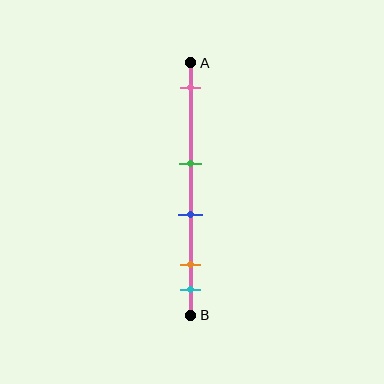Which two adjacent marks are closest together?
The orange and cyan marks are the closest adjacent pair.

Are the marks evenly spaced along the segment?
No, the marks are not evenly spaced.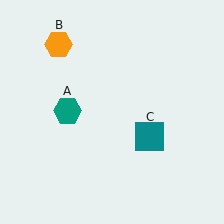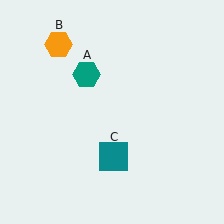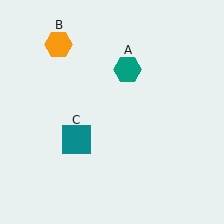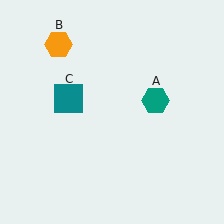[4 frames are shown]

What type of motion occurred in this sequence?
The teal hexagon (object A), teal square (object C) rotated clockwise around the center of the scene.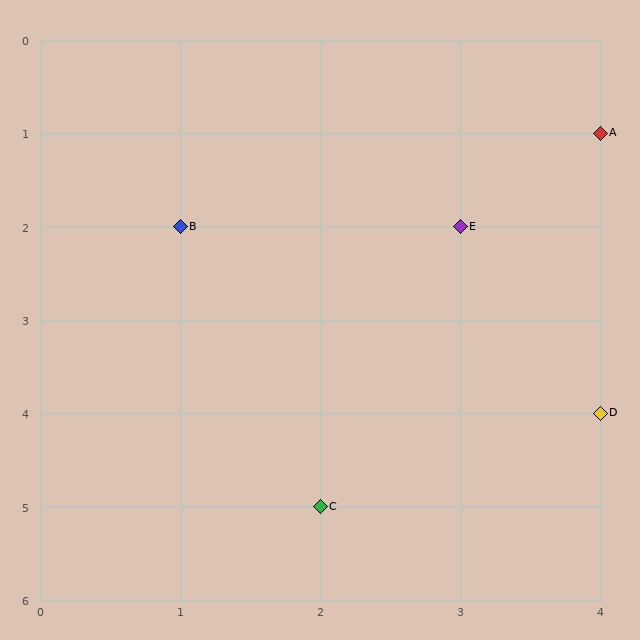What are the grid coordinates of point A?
Point A is at grid coordinates (4, 1).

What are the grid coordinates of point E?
Point E is at grid coordinates (3, 2).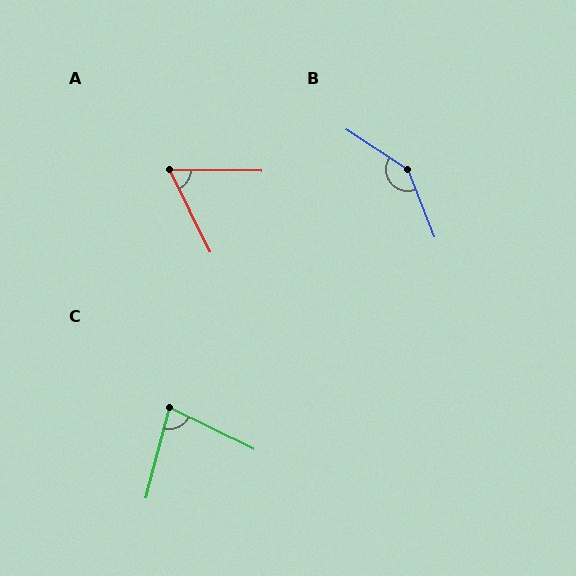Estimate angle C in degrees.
Approximately 79 degrees.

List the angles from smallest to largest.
A (63°), C (79°), B (145°).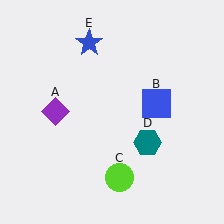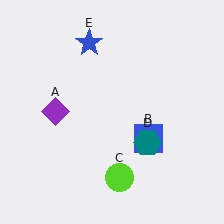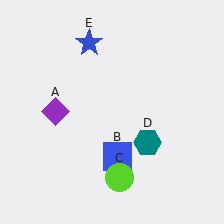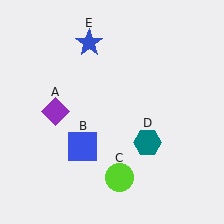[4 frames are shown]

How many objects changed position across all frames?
1 object changed position: blue square (object B).